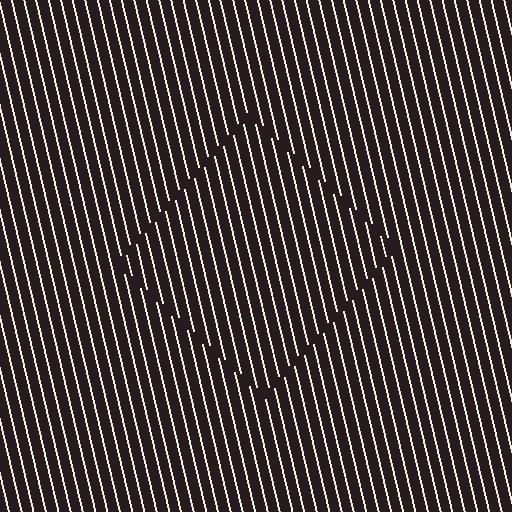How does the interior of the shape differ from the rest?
The interior of the shape contains the same grating, shifted by half a period — the contour is defined by the phase discontinuity where line-ends from the inner and outer gratings abut.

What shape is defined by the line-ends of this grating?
An illusory square. The interior of the shape contains the same grating, shifted by half a period — the contour is defined by the phase discontinuity where line-ends from the inner and outer gratings abut.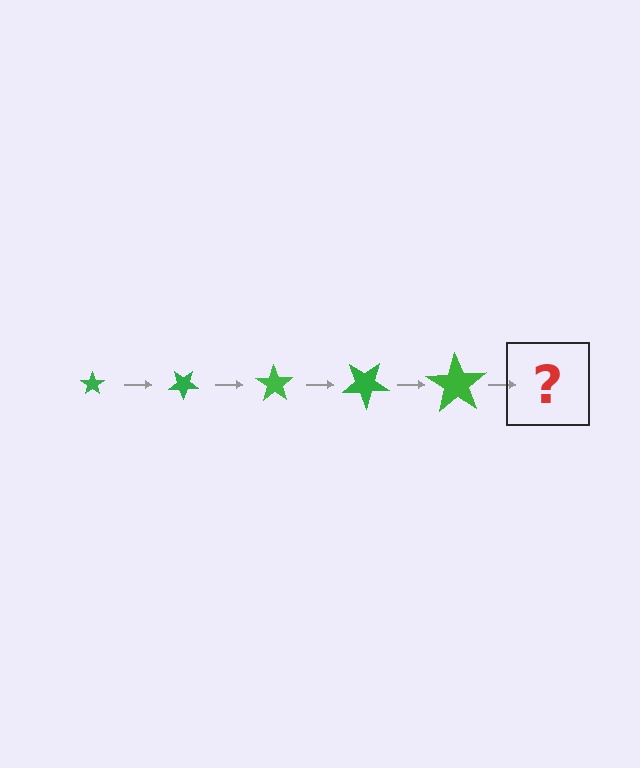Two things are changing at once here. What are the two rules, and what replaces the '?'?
The two rules are that the star grows larger each step and it rotates 35 degrees each step. The '?' should be a star, larger than the previous one and rotated 175 degrees from the start.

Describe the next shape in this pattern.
It should be a star, larger than the previous one and rotated 175 degrees from the start.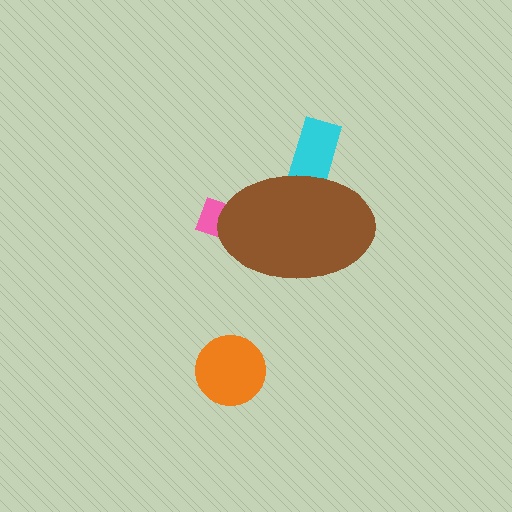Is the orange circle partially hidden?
No, the orange circle is fully visible.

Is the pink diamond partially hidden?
Yes, the pink diamond is partially hidden behind the brown ellipse.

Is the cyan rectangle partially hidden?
Yes, the cyan rectangle is partially hidden behind the brown ellipse.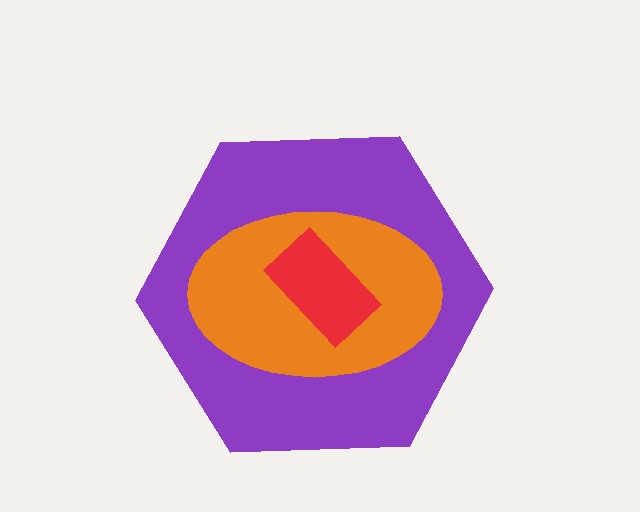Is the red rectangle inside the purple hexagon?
Yes.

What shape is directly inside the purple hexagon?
The orange ellipse.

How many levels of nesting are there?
3.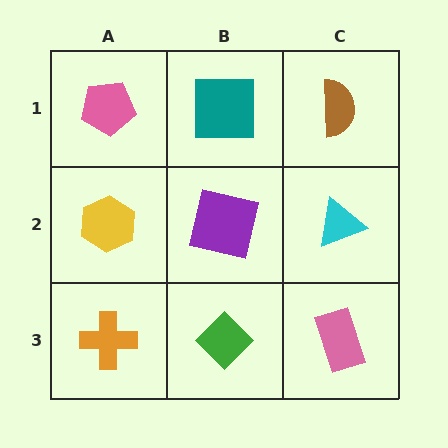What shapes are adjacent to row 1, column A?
A yellow hexagon (row 2, column A), a teal square (row 1, column B).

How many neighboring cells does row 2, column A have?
3.